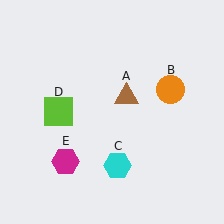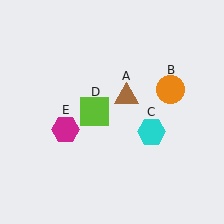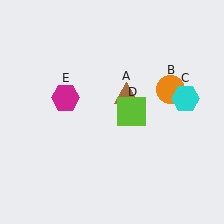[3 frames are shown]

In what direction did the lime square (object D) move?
The lime square (object D) moved right.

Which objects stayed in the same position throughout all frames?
Brown triangle (object A) and orange circle (object B) remained stationary.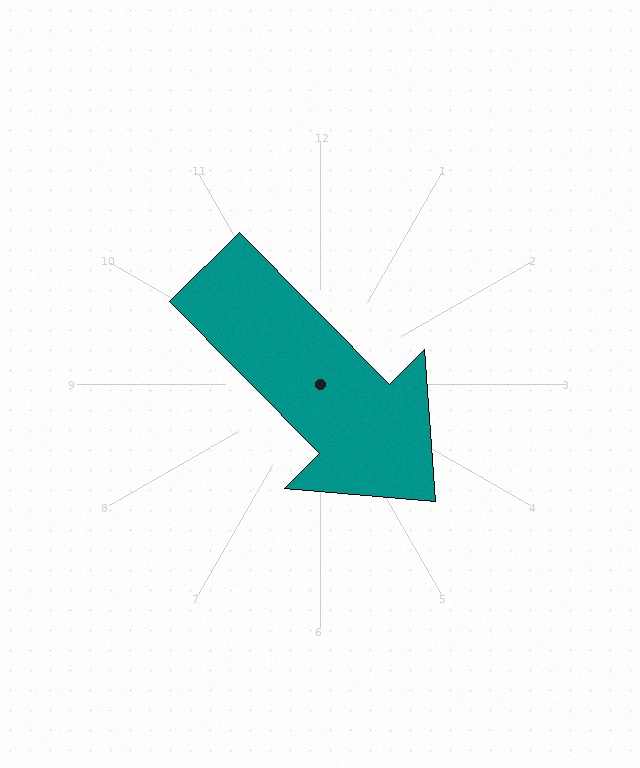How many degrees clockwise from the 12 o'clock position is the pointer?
Approximately 135 degrees.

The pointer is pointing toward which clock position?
Roughly 5 o'clock.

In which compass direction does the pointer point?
Southeast.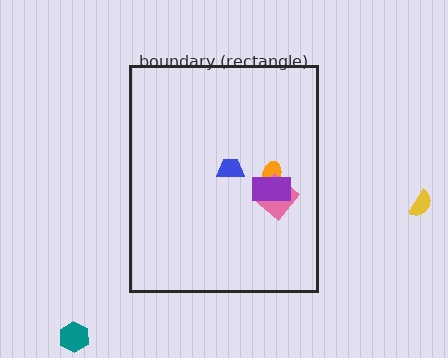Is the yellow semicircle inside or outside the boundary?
Outside.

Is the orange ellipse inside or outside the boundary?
Inside.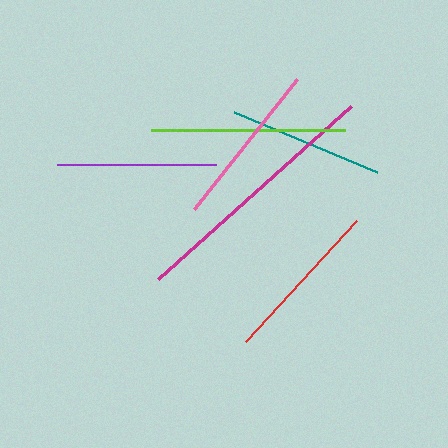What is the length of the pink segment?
The pink segment is approximately 166 pixels long.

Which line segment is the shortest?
The teal line is the shortest at approximately 155 pixels.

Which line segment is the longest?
The magenta line is the longest at approximately 260 pixels.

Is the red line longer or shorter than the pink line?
The pink line is longer than the red line.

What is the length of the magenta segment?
The magenta segment is approximately 260 pixels long.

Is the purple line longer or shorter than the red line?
The red line is longer than the purple line.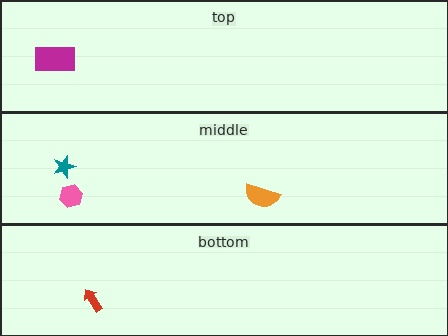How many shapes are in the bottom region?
1.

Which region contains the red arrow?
The bottom region.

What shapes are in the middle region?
The orange semicircle, the pink hexagon, the teal star.